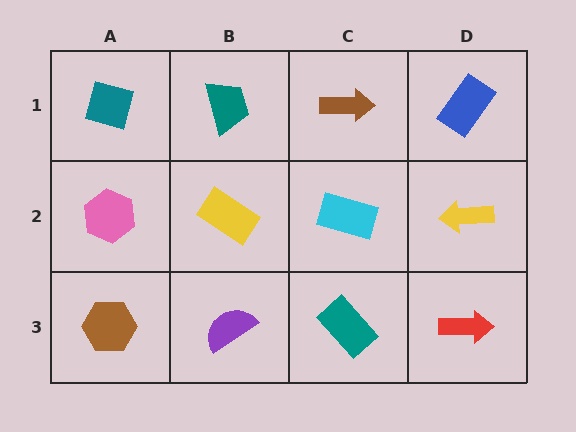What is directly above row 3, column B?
A yellow rectangle.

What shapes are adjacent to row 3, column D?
A yellow arrow (row 2, column D), a teal rectangle (row 3, column C).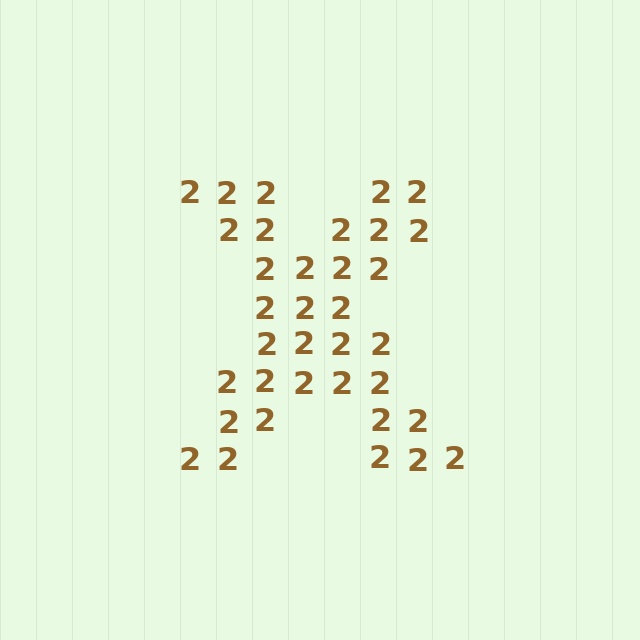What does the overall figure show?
The overall figure shows the letter X.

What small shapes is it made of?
It is made of small digit 2's.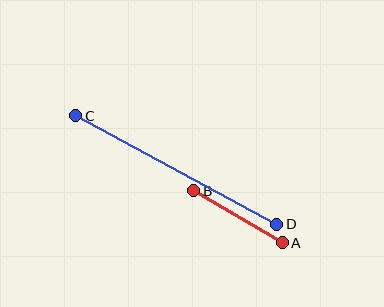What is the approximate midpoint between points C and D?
The midpoint is at approximately (176, 170) pixels.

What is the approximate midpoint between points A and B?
The midpoint is at approximately (238, 217) pixels.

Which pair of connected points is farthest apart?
Points C and D are farthest apart.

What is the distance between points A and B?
The distance is approximately 103 pixels.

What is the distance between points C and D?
The distance is approximately 228 pixels.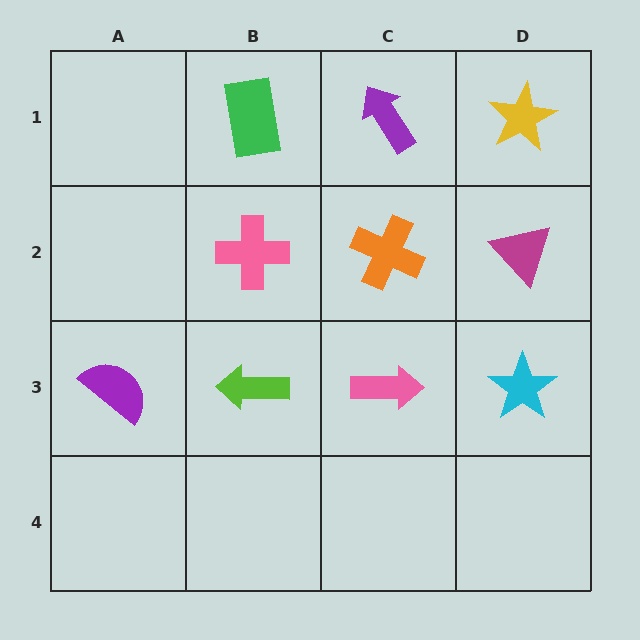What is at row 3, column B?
A lime arrow.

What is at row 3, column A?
A purple semicircle.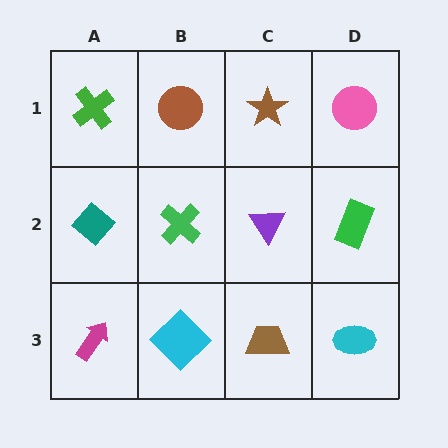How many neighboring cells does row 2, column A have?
3.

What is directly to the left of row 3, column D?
A brown trapezoid.